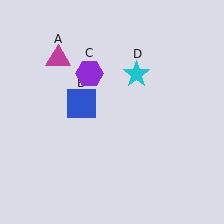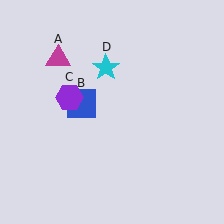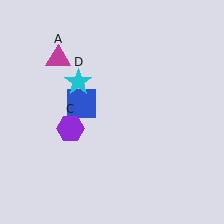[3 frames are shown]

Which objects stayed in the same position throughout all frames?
Magenta triangle (object A) and blue square (object B) remained stationary.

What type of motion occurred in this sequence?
The purple hexagon (object C), cyan star (object D) rotated counterclockwise around the center of the scene.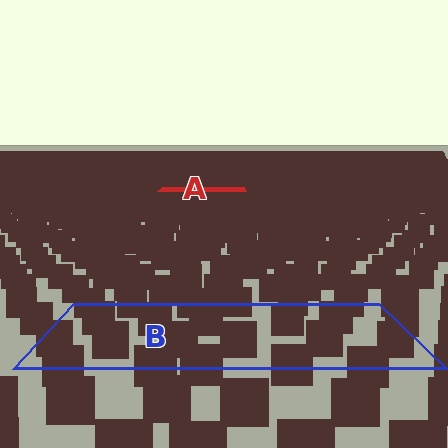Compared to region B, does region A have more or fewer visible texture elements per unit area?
Region A has more texture elements per unit area — they are packed more densely because it is farther away.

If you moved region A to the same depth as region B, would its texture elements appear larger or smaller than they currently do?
They would appear larger. At a closer depth, the same texture elements are projected at a bigger on-screen size.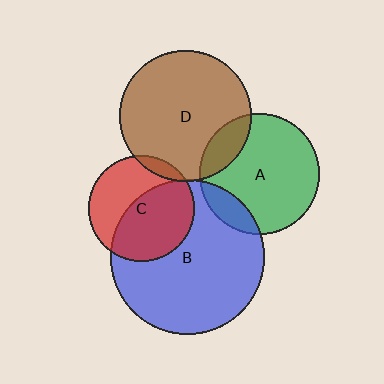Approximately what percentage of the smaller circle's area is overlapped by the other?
Approximately 55%.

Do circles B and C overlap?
Yes.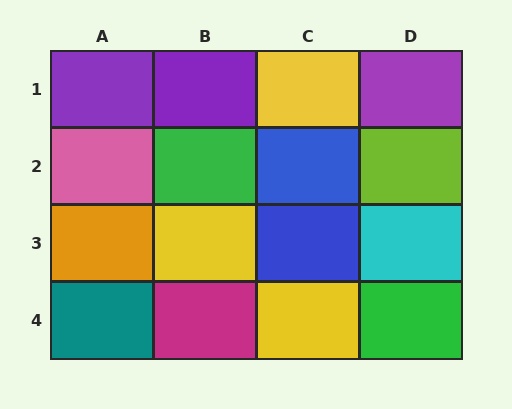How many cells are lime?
1 cell is lime.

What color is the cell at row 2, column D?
Lime.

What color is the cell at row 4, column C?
Yellow.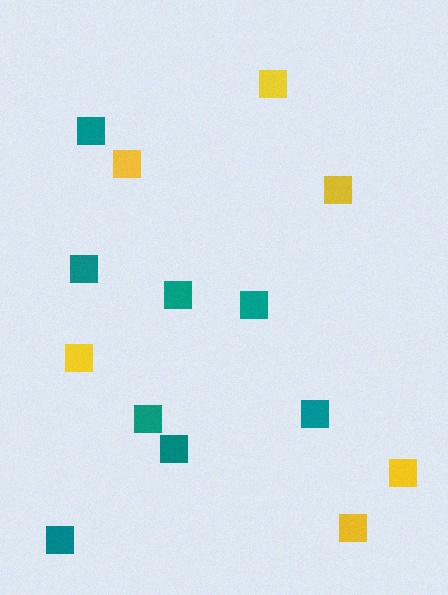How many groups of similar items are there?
There are 2 groups: one group of teal squares (8) and one group of yellow squares (6).